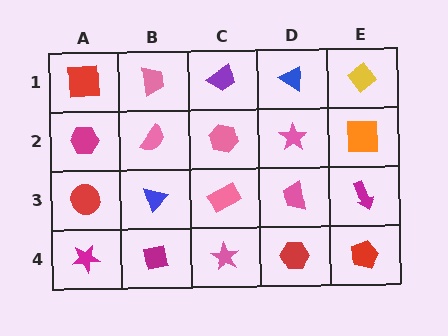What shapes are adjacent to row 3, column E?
An orange square (row 2, column E), a red pentagon (row 4, column E), a pink trapezoid (row 3, column D).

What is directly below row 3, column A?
A magenta star.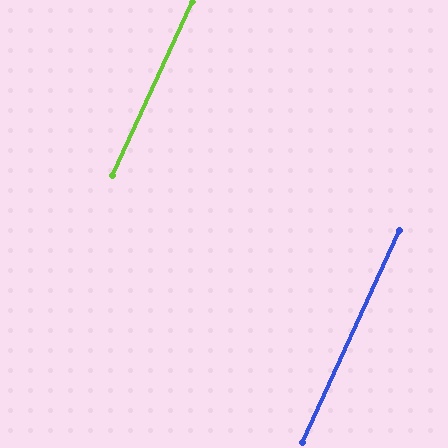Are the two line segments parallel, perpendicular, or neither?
Parallel — their directions differ by only 0.1°.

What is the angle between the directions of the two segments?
Approximately 0 degrees.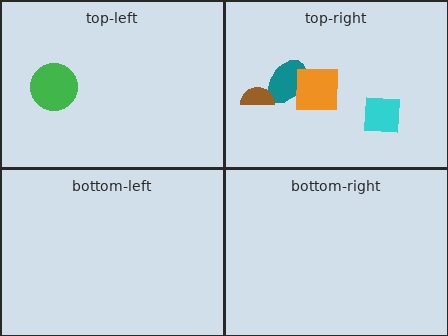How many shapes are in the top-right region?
4.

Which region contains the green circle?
The top-left region.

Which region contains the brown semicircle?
The top-right region.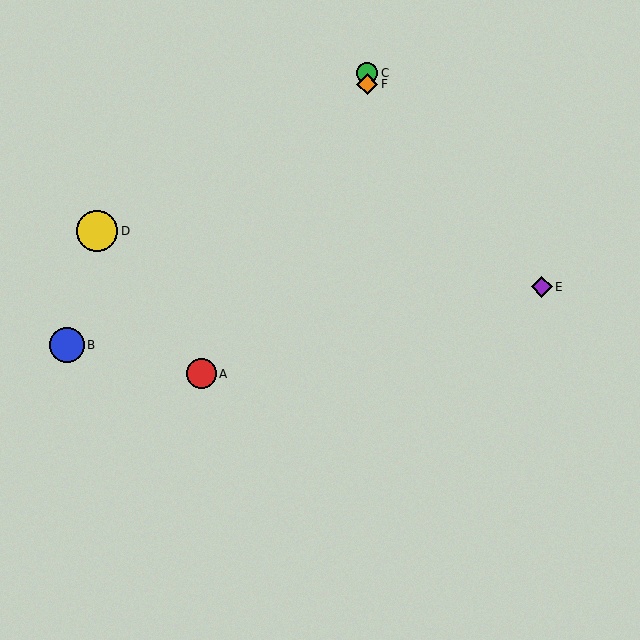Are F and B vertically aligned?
No, F is at x≈367 and B is at x≈67.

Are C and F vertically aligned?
Yes, both are at x≈367.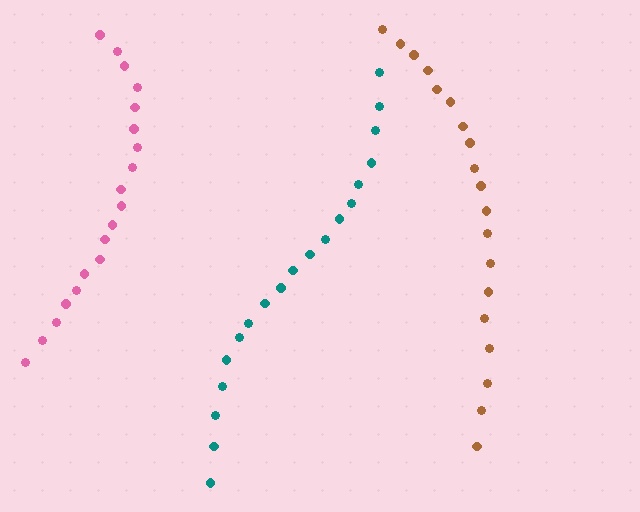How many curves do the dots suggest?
There are 3 distinct paths.